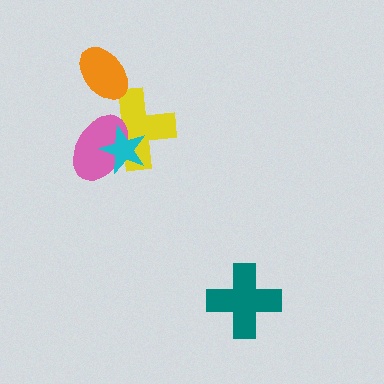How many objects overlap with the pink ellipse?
2 objects overlap with the pink ellipse.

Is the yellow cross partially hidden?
Yes, it is partially covered by another shape.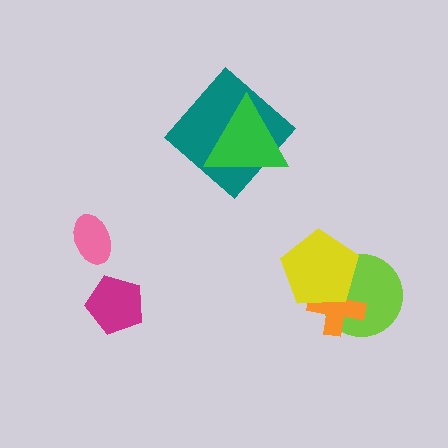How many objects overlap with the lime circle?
2 objects overlap with the lime circle.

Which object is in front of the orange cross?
The yellow pentagon is in front of the orange cross.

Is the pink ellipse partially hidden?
No, no other shape covers it.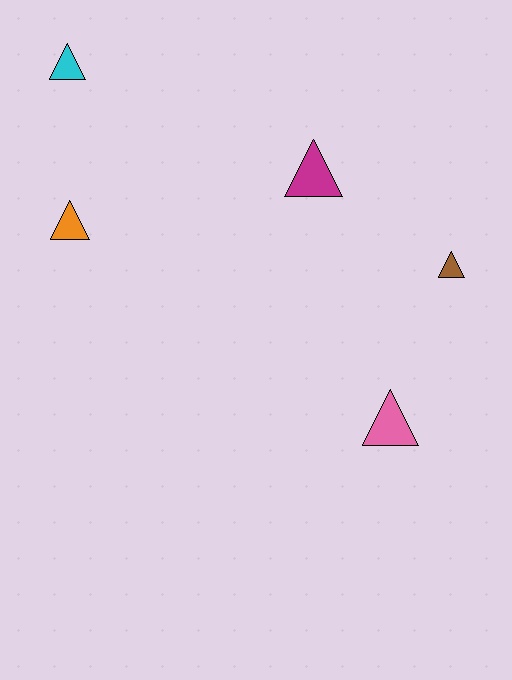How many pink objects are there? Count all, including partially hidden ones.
There is 1 pink object.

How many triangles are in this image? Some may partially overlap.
There are 5 triangles.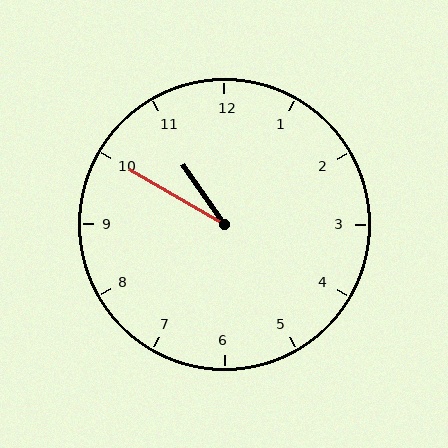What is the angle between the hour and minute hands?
Approximately 25 degrees.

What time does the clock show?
10:50.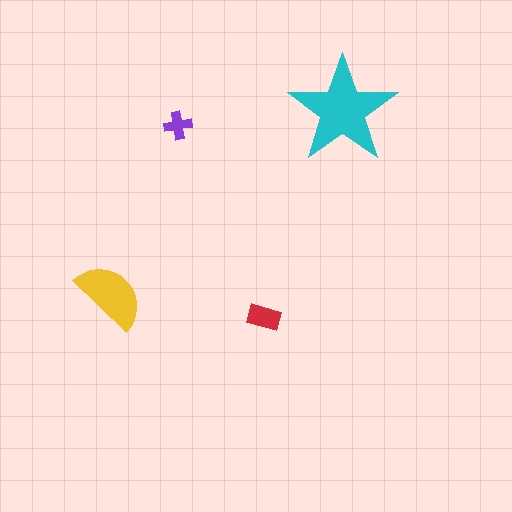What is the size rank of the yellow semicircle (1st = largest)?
2nd.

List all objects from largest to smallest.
The cyan star, the yellow semicircle, the red rectangle, the purple cross.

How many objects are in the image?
There are 4 objects in the image.